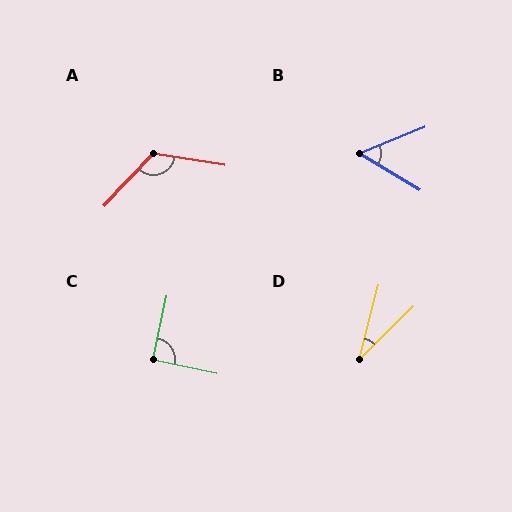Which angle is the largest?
A, at approximately 124 degrees.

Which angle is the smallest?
D, at approximately 31 degrees.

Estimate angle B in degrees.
Approximately 53 degrees.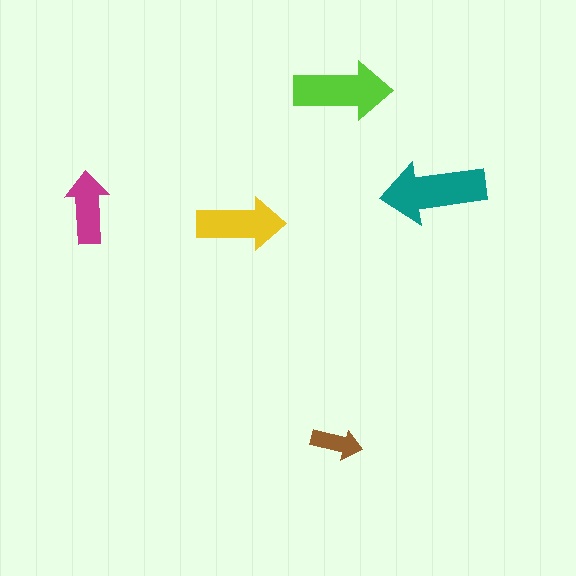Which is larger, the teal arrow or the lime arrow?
The teal one.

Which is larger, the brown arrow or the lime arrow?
The lime one.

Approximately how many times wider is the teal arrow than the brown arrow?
About 2 times wider.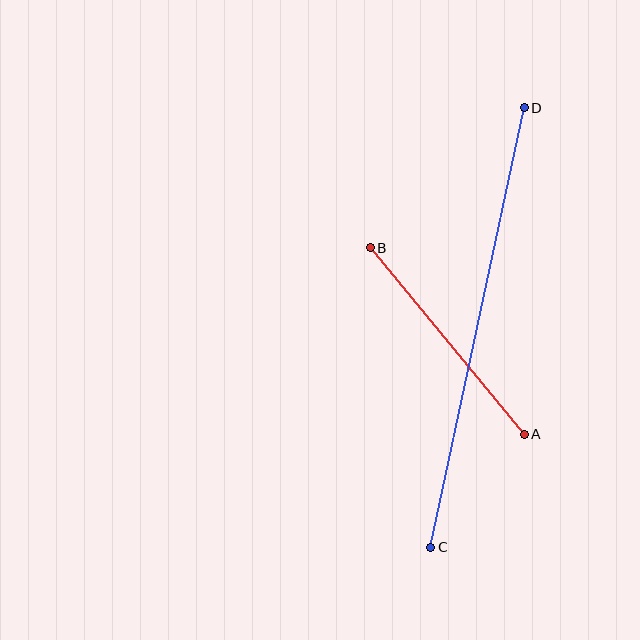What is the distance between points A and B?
The distance is approximately 242 pixels.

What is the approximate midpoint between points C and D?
The midpoint is at approximately (478, 327) pixels.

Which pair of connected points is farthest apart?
Points C and D are farthest apart.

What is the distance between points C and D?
The distance is approximately 449 pixels.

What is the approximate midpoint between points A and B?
The midpoint is at approximately (447, 341) pixels.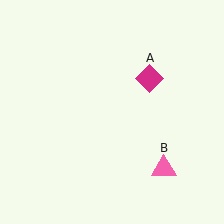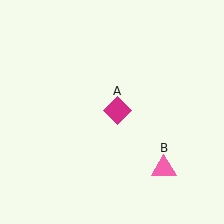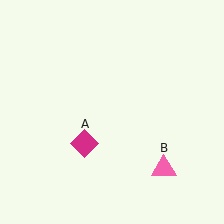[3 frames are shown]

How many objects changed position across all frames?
1 object changed position: magenta diamond (object A).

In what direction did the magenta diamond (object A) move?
The magenta diamond (object A) moved down and to the left.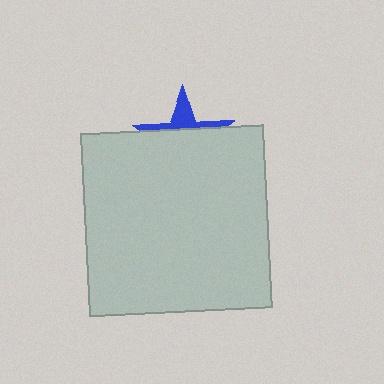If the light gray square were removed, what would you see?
You would see the complete blue star.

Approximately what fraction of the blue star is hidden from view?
Roughly 69% of the blue star is hidden behind the light gray square.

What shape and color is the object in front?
The object in front is a light gray square.